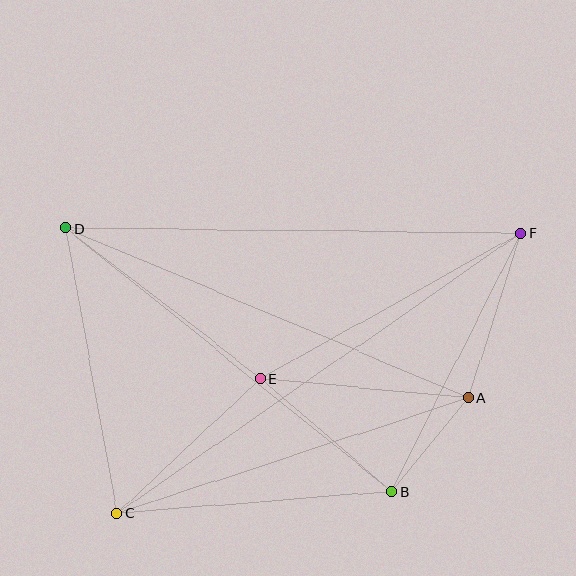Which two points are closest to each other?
Points A and B are closest to each other.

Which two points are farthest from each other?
Points C and F are farthest from each other.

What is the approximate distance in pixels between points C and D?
The distance between C and D is approximately 289 pixels.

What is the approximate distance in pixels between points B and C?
The distance between B and C is approximately 275 pixels.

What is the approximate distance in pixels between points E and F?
The distance between E and F is approximately 299 pixels.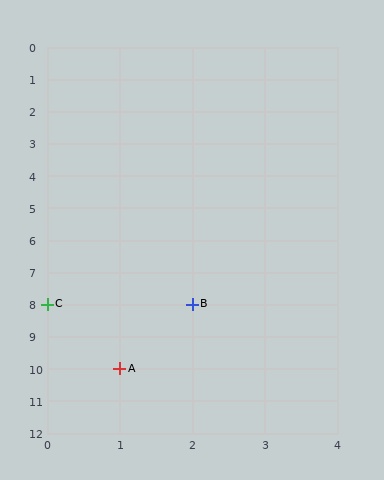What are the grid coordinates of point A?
Point A is at grid coordinates (1, 10).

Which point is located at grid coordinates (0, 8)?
Point C is at (0, 8).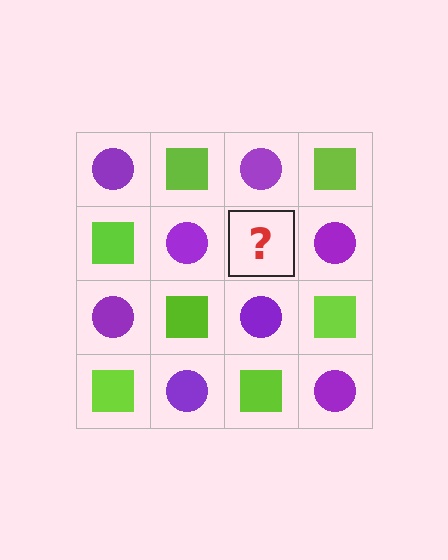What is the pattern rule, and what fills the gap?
The rule is that it alternates purple circle and lime square in a checkerboard pattern. The gap should be filled with a lime square.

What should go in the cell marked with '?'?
The missing cell should contain a lime square.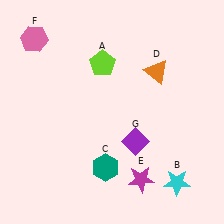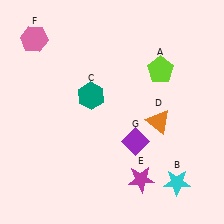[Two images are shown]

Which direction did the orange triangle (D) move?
The orange triangle (D) moved down.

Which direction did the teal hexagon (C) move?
The teal hexagon (C) moved up.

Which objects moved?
The objects that moved are: the lime pentagon (A), the teal hexagon (C), the orange triangle (D).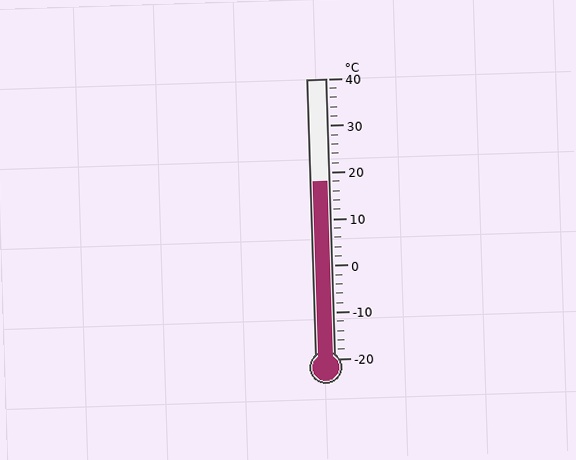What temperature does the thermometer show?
The thermometer shows approximately 18°C.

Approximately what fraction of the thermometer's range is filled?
The thermometer is filled to approximately 65% of its range.